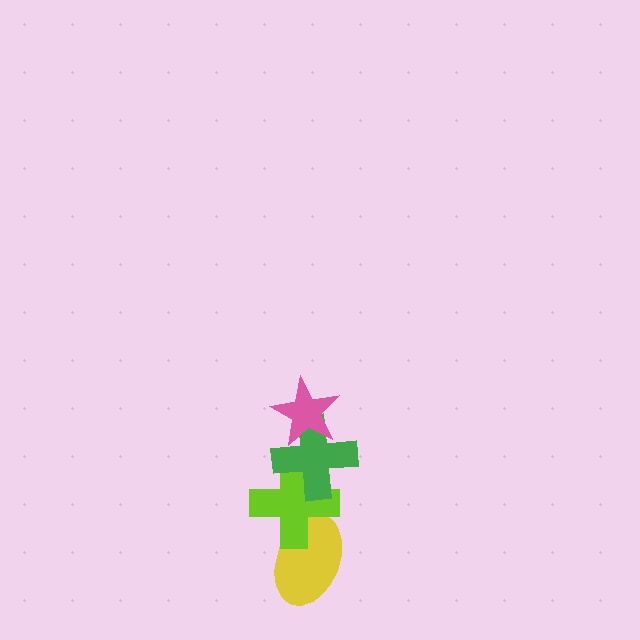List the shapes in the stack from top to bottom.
From top to bottom: the pink star, the green cross, the lime cross, the yellow ellipse.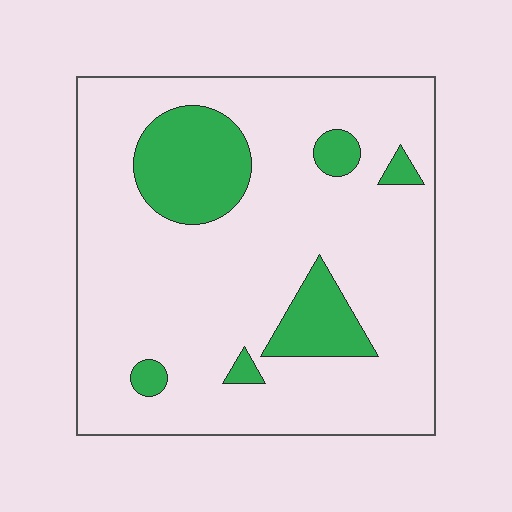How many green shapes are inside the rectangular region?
6.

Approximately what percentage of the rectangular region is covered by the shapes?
Approximately 15%.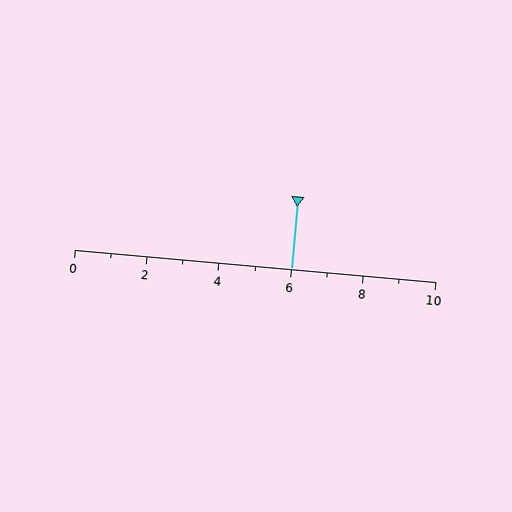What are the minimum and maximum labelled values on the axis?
The axis runs from 0 to 10.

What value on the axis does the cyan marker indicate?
The marker indicates approximately 6.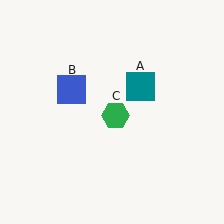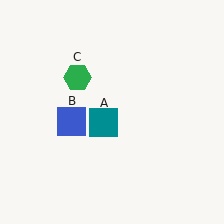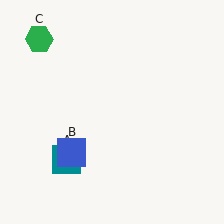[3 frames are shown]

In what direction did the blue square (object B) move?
The blue square (object B) moved down.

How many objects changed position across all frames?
3 objects changed position: teal square (object A), blue square (object B), green hexagon (object C).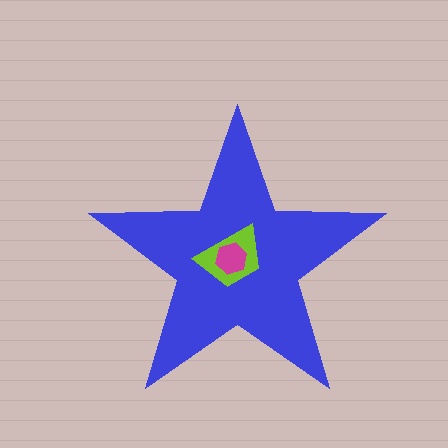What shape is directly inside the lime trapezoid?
The magenta hexagon.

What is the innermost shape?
The magenta hexagon.